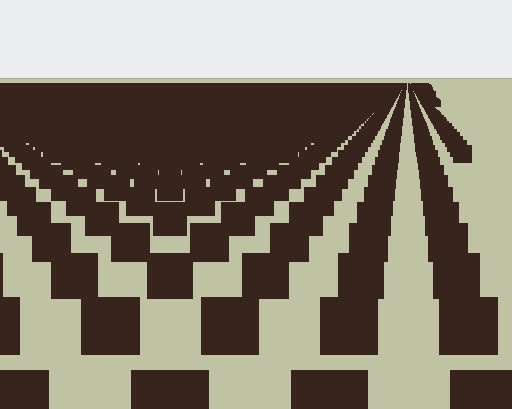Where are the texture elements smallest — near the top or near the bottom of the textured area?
Near the top.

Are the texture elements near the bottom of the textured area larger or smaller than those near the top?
Larger. Near the bottom, elements are closer to the viewer and appear at a bigger on-screen size.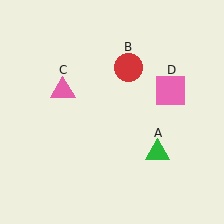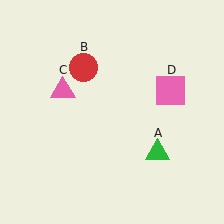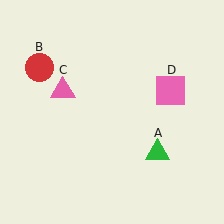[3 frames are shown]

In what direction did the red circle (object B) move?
The red circle (object B) moved left.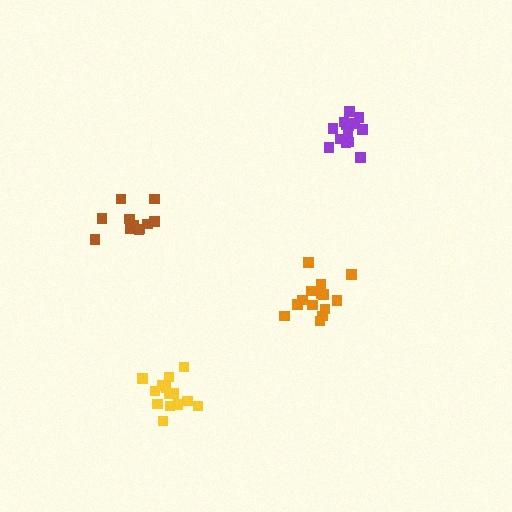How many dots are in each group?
Group 1: 14 dots, Group 2: 11 dots, Group 3: 14 dots, Group 4: 14 dots (53 total).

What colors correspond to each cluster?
The clusters are colored: purple, brown, yellow, orange.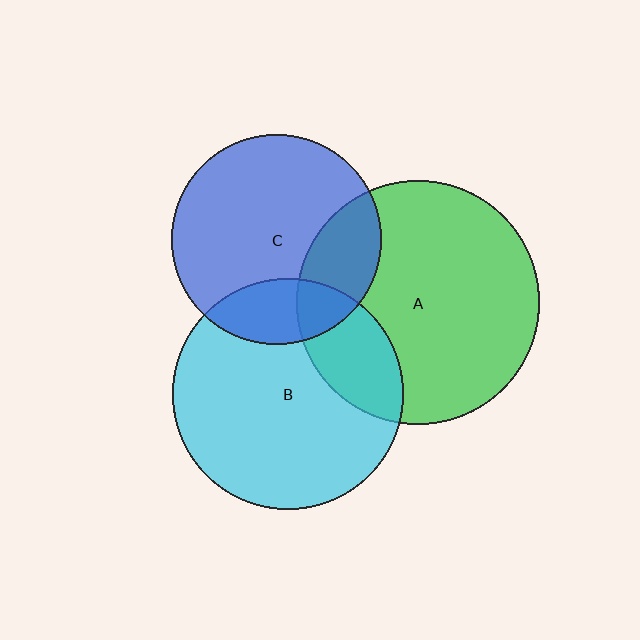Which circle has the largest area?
Circle A (green).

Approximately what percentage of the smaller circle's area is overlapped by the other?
Approximately 20%.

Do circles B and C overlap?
Yes.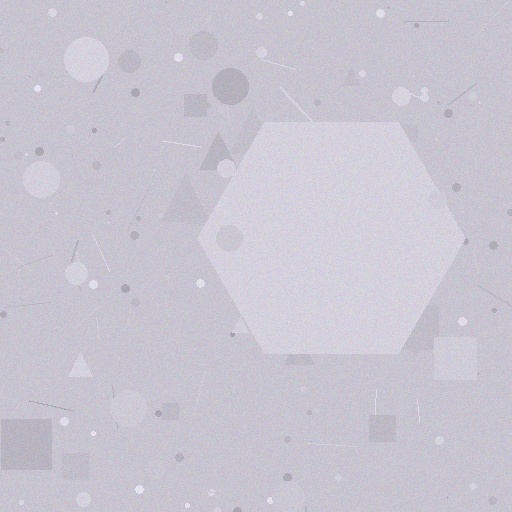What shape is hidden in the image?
A hexagon is hidden in the image.